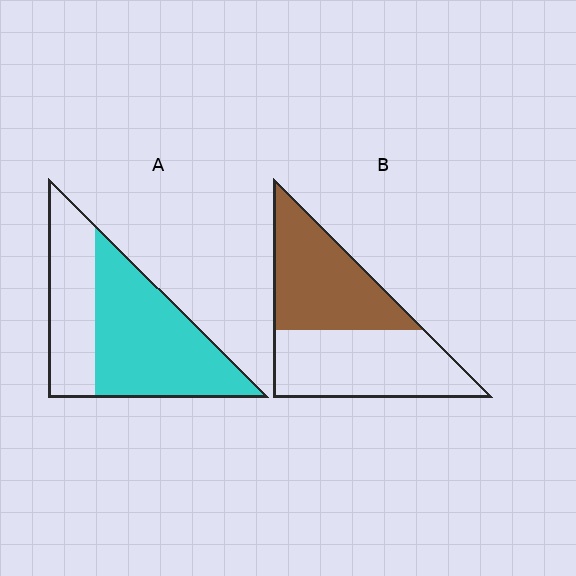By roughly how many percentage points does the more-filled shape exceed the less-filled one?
By roughly 15 percentage points (A over B).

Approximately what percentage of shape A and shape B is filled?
A is approximately 60% and B is approximately 50%.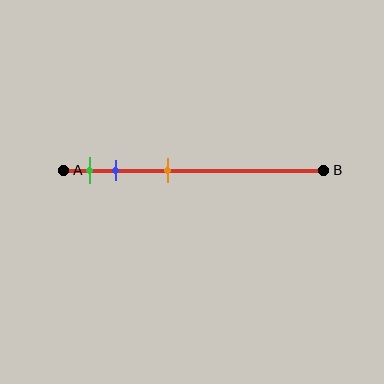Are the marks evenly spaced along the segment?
No, the marks are not evenly spaced.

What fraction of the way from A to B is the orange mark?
The orange mark is approximately 40% (0.4) of the way from A to B.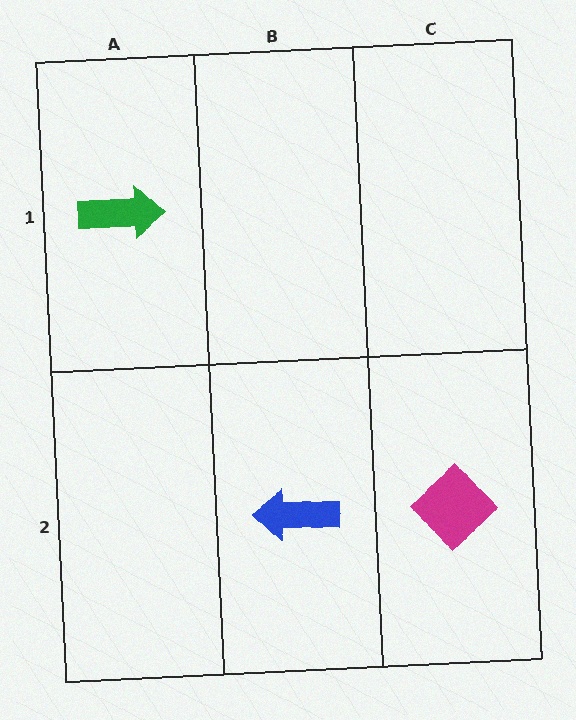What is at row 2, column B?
A blue arrow.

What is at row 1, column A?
A green arrow.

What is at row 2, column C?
A magenta diamond.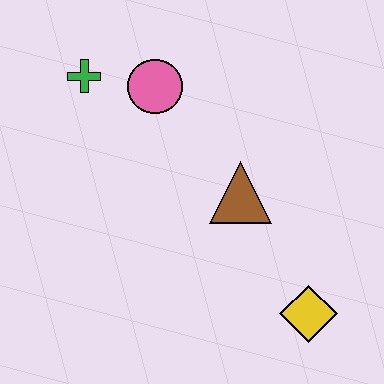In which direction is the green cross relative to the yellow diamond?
The green cross is above the yellow diamond.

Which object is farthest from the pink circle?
The yellow diamond is farthest from the pink circle.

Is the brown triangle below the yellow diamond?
No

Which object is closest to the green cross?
The pink circle is closest to the green cross.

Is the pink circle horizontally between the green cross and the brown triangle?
Yes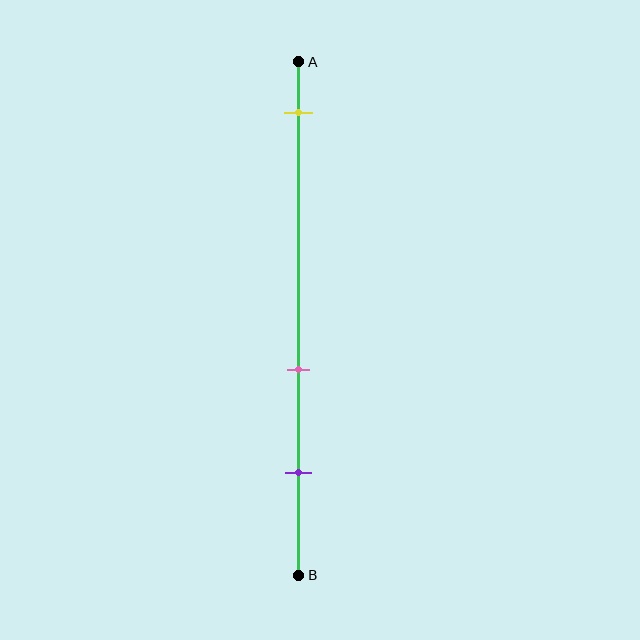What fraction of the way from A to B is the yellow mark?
The yellow mark is approximately 10% (0.1) of the way from A to B.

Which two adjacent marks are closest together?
The pink and purple marks are the closest adjacent pair.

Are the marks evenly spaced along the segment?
No, the marks are not evenly spaced.